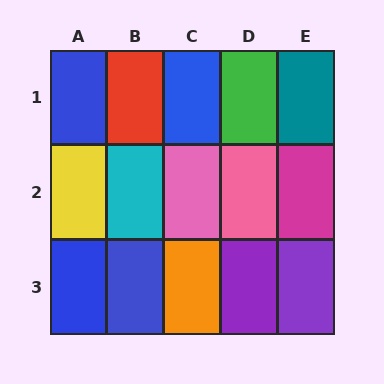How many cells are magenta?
1 cell is magenta.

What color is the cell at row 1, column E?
Teal.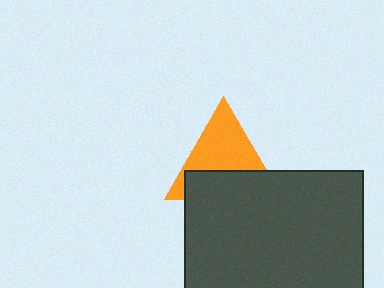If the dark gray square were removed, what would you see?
You would see the complete orange triangle.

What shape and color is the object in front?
The object in front is a dark gray square.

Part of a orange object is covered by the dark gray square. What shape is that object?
It is a triangle.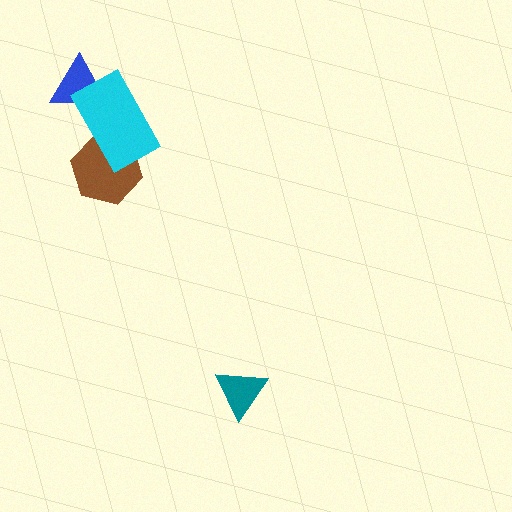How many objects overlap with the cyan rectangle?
2 objects overlap with the cyan rectangle.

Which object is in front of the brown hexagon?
The cyan rectangle is in front of the brown hexagon.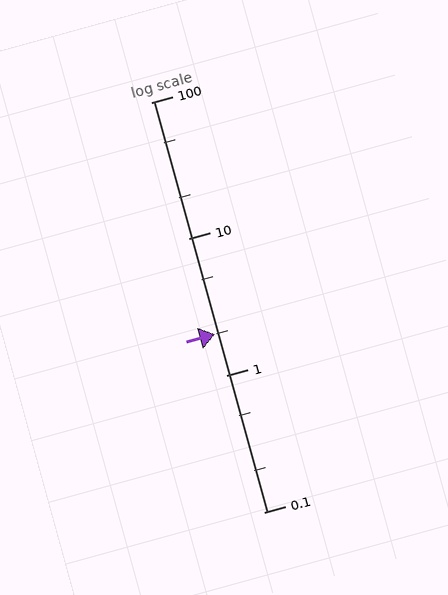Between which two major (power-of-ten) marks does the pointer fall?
The pointer is between 1 and 10.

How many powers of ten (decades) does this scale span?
The scale spans 3 decades, from 0.1 to 100.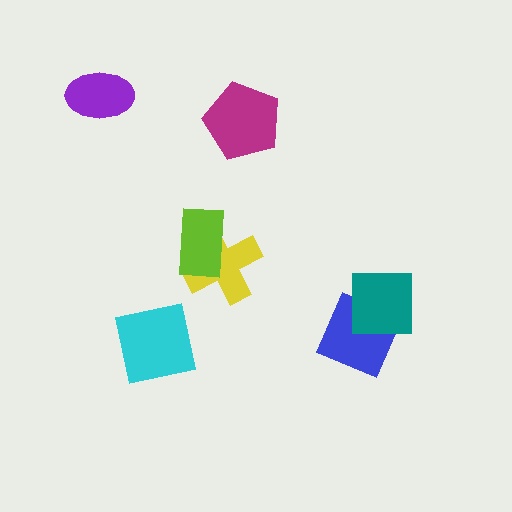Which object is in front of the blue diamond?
The teal square is in front of the blue diamond.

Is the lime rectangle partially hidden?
No, no other shape covers it.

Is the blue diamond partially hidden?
Yes, it is partially covered by another shape.